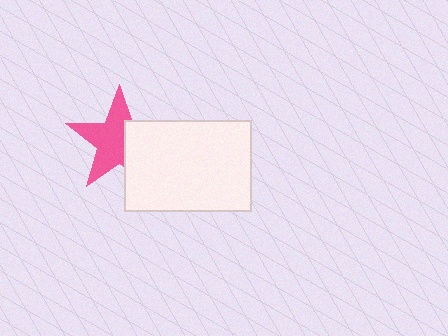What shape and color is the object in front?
The object in front is a white rectangle.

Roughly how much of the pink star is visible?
About half of it is visible (roughly 62%).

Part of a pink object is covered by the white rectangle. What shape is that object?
It is a star.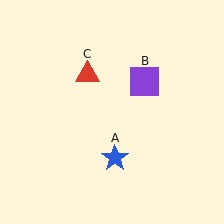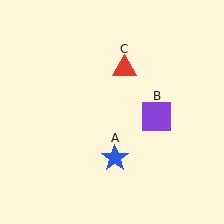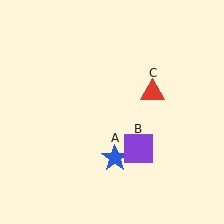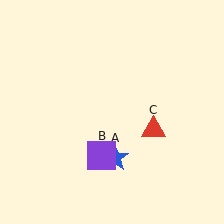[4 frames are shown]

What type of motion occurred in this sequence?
The purple square (object B), red triangle (object C) rotated clockwise around the center of the scene.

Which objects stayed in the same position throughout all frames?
Blue star (object A) remained stationary.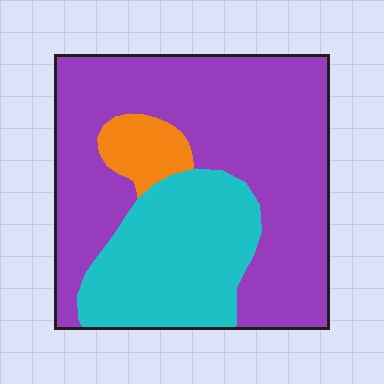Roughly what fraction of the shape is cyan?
Cyan covers 29% of the shape.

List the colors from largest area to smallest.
From largest to smallest: purple, cyan, orange.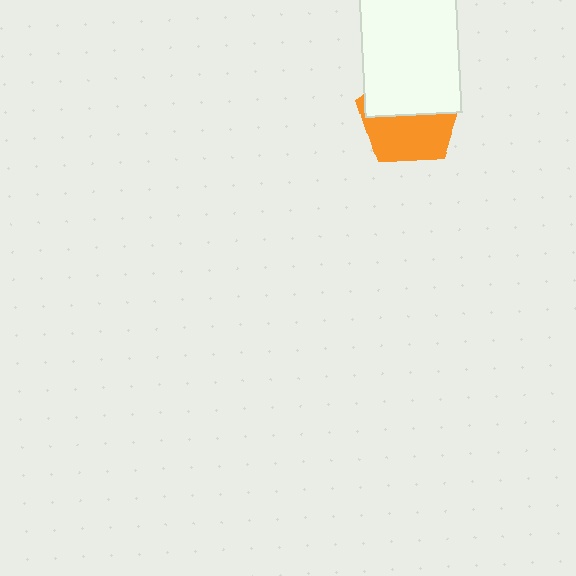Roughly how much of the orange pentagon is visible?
About half of it is visible (roughly 52%).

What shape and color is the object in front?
The object in front is a white rectangle.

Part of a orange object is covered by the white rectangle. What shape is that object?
It is a pentagon.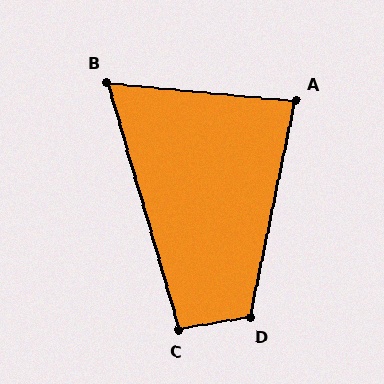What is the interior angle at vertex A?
Approximately 84 degrees (acute).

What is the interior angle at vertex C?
Approximately 96 degrees (obtuse).